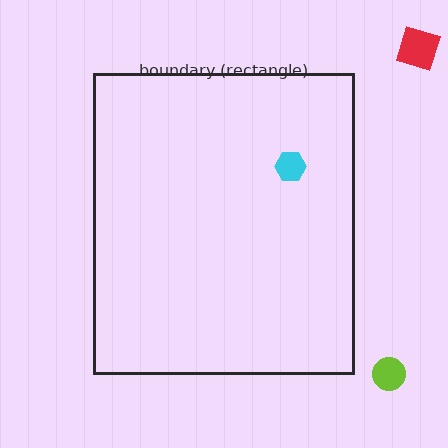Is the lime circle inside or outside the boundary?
Outside.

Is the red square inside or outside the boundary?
Outside.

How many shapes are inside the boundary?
1 inside, 2 outside.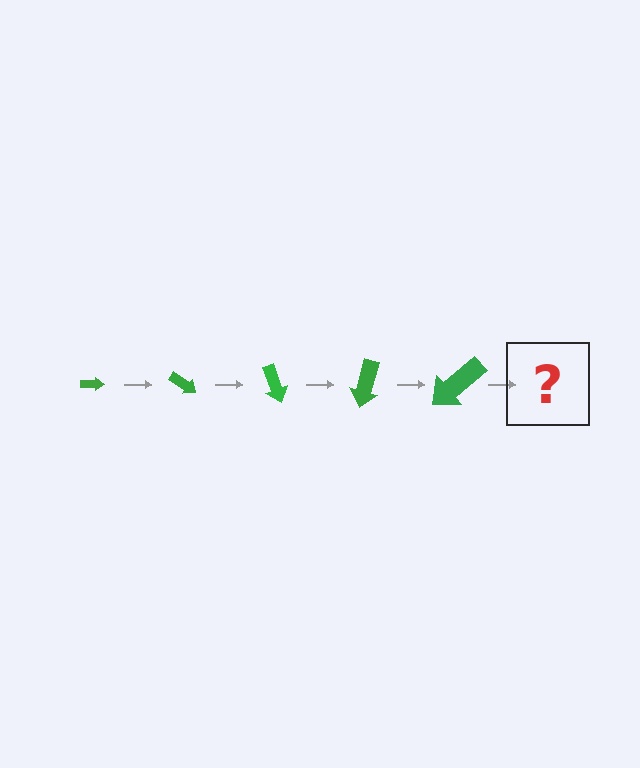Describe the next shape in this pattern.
It should be an arrow, larger than the previous one and rotated 175 degrees from the start.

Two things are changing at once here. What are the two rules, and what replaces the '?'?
The two rules are that the arrow grows larger each step and it rotates 35 degrees each step. The '?' should be an arrow, larger than the previous one and rotated 175 degrees from the start.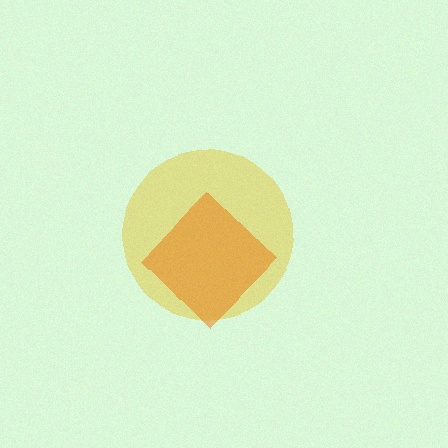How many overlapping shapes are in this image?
There are 2 overlapping shapes in the image.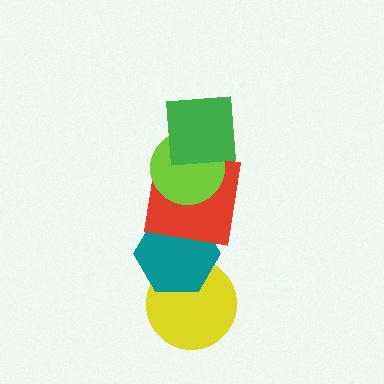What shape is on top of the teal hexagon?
The red square is on top of the teal hexagon.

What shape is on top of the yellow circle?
The teal hexagon is on top of the yellow circle.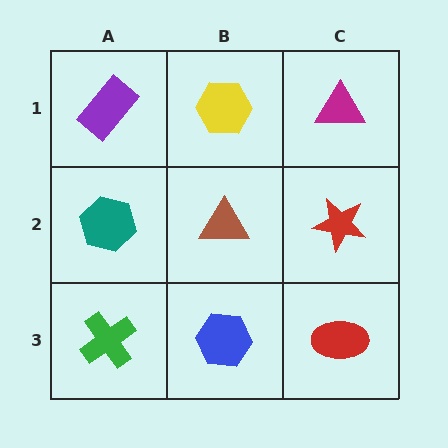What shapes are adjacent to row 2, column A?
A purple rectangle (row 1, column A), a green cross (row 3, column A), a brown triangle (row 2, column B).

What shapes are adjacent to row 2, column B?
A yellow hexagon (row 1, column B), a blue hexagon (row 3, column B), a teal hexagon (row 2, column A), a red star (row 2, column C).